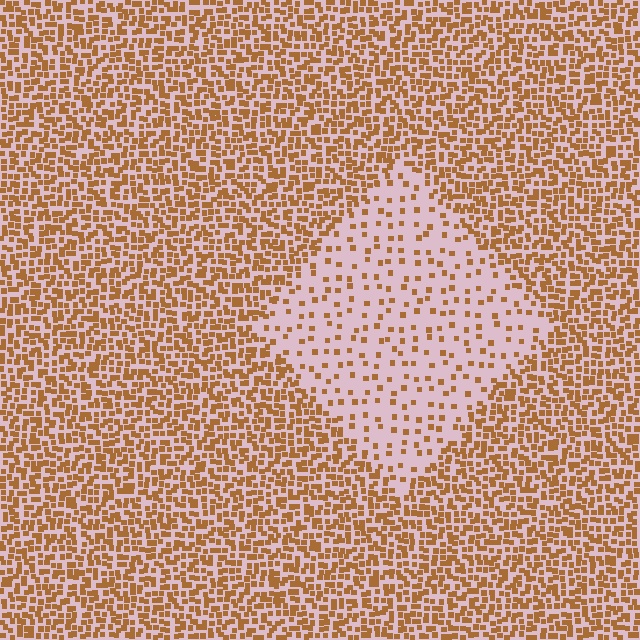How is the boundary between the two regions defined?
The boundary is defined by a change in element density (approximately 3.2x ratio). All elements are the same color, size, and shape.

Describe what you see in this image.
The image contains small brown elements arranged at two different densities. A diamond-shaped region is visible where the elements are less densely packed than the surrounding area.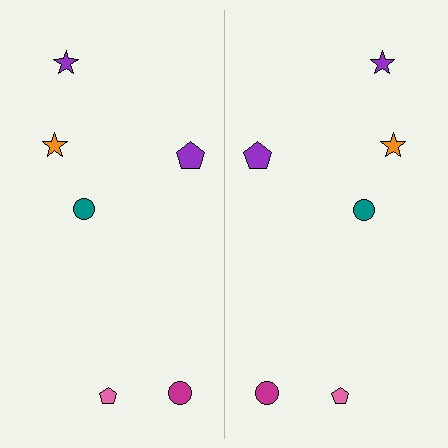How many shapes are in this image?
There are 12 shapes in this image.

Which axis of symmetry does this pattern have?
The pattern has a vertical axis of symmetry running through the center of the image.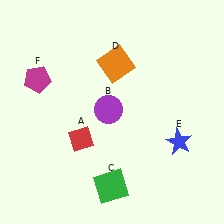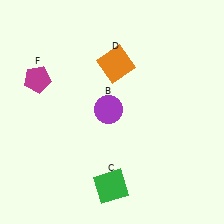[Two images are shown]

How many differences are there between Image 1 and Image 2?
There are 2 differences between the two images.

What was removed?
The blue star (E), the red diamond (A) were removed in Image 2.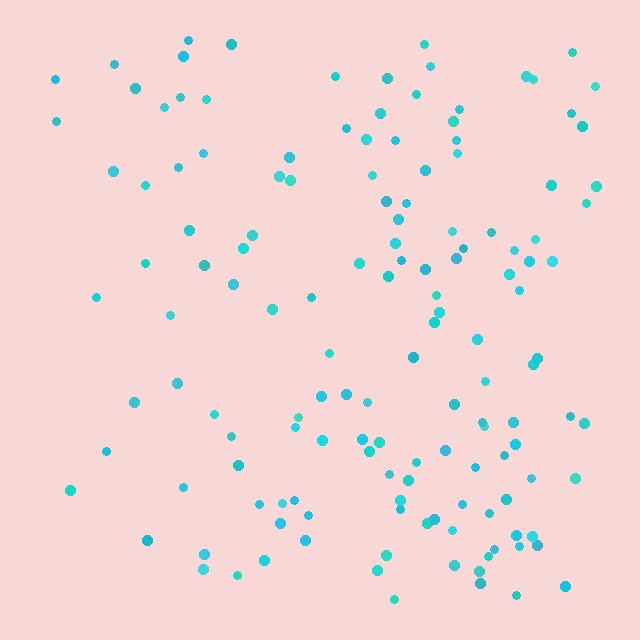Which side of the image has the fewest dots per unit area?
The left.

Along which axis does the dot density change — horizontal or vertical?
Horizontal.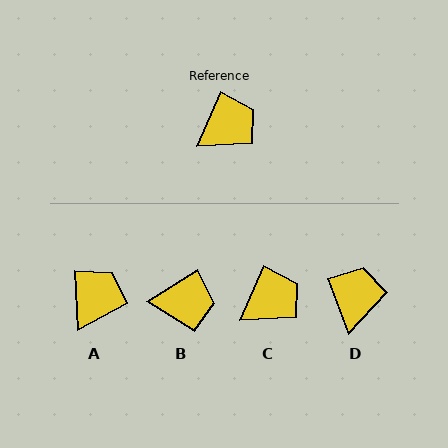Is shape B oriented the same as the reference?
No, it is off by about 34 degrees.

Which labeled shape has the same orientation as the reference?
C.